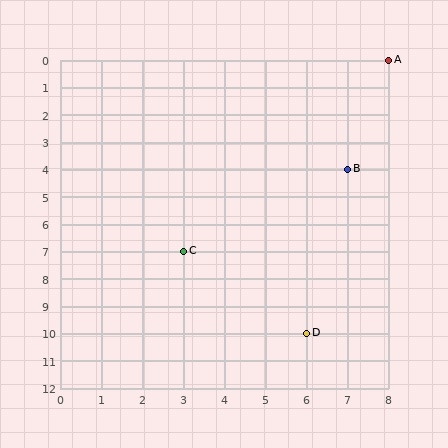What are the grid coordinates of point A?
Point A is at grid coordinates (8, 0).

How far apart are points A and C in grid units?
Points A and C are 5 columns and 7 rows apart (about 8.6 grid units diagonally).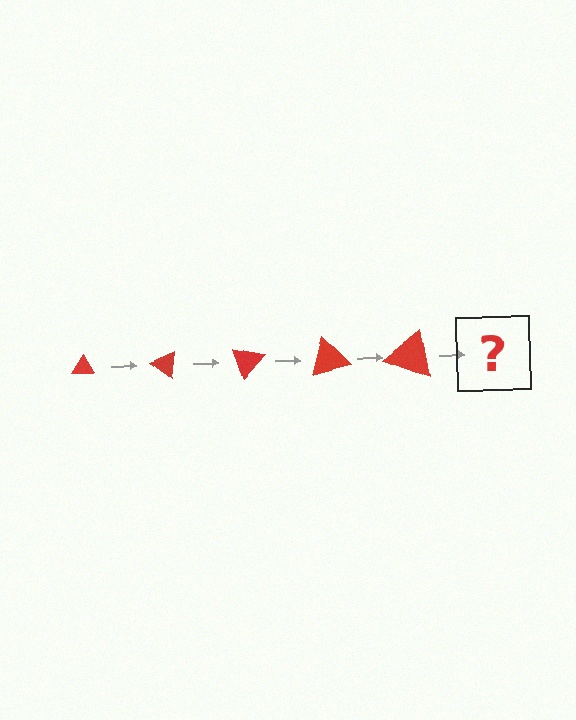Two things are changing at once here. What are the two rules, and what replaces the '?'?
The two rules are that the triangle grows larger each step and it rotates 35 degrees each step. The '?' should be a triangle, larger than the previous one and rotated 175 degrees from the start.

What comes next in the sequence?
The next element should be a triangle, larger than the previous one and rotated 175 degrees from the start.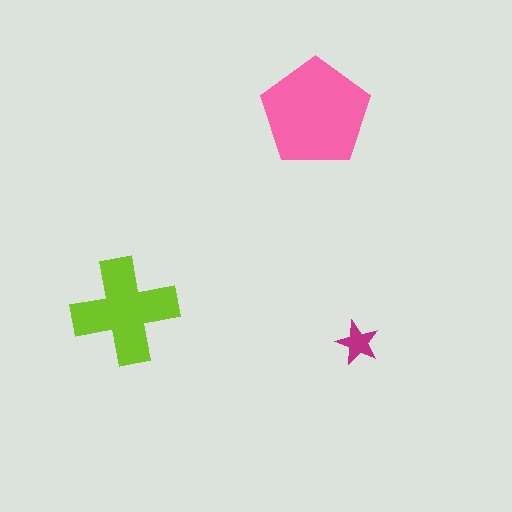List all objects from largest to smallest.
The pink pentagon, the lime cross, the magenta star.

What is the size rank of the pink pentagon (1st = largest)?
1st.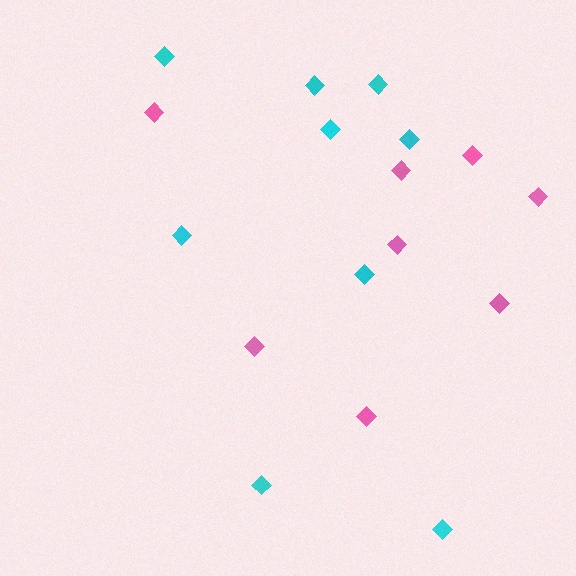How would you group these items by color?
There are 2 groups: one group of cyan diamonds (9) and one group of pink diamonds (8).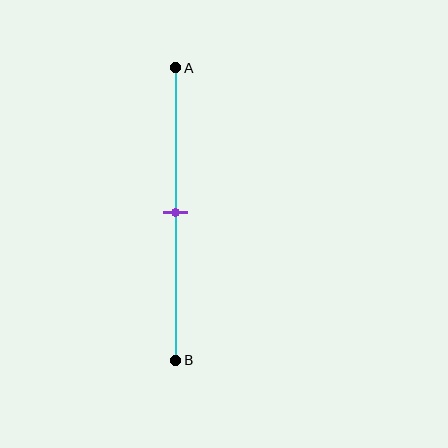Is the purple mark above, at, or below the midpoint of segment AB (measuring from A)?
The purple mark is approximately at the midpoint of segment AB.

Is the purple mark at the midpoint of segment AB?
Yes, the mark is approximately at the midpoint.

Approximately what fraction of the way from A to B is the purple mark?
The purple mark is approximately 50% of the way from A to B.